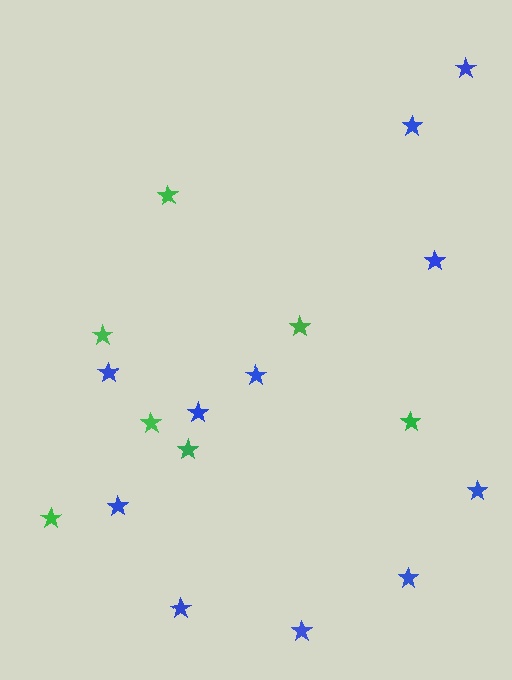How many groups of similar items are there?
There are 2 groups: one group of green stars (7) and one group of blue stars (11).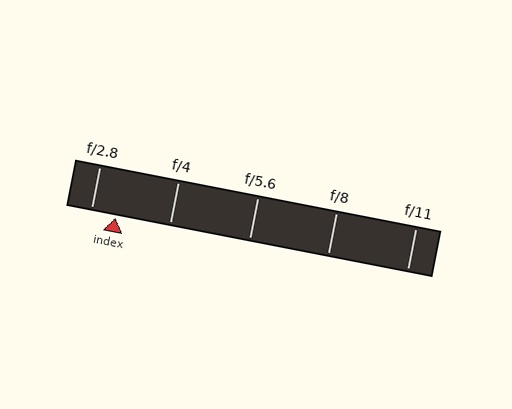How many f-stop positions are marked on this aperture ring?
There are 5 f-stop positions marked.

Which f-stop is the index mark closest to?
The index mark is closest to f/2.8.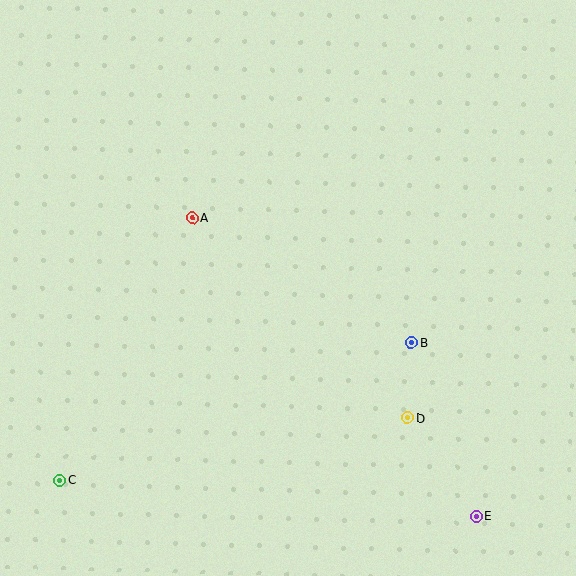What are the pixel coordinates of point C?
Point C is at (60, 480).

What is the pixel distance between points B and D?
The distance between B and D is 76 pixels.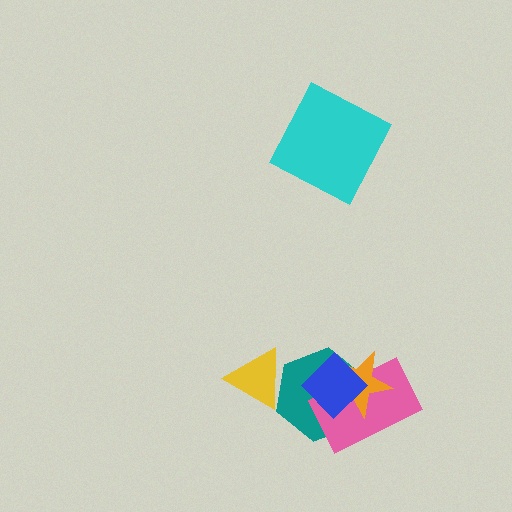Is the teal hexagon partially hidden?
Yes, it is partially covered by another shape.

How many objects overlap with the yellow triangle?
1 object overlaps with the yellow triangle.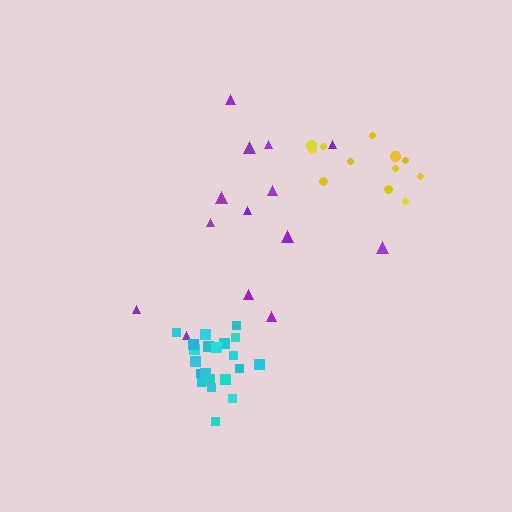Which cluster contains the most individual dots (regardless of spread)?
Cyan (22).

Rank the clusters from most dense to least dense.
cyan, yellow, purple.